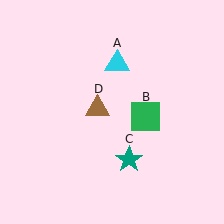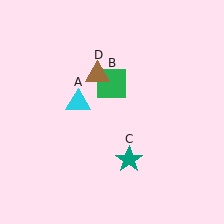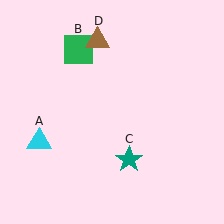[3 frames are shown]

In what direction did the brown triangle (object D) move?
The brown triangle (object D) moved up.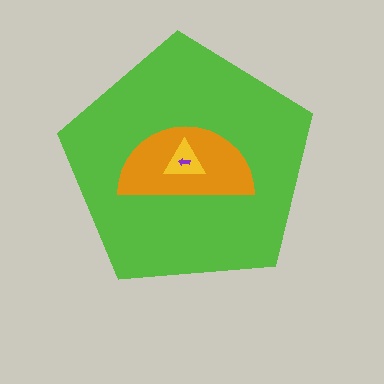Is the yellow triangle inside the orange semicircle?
Yes.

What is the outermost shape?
The lime pentagon.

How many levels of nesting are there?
4.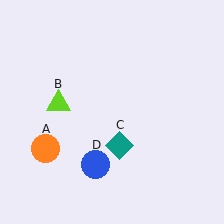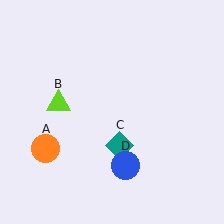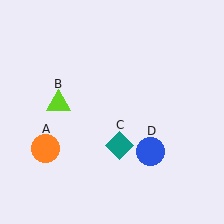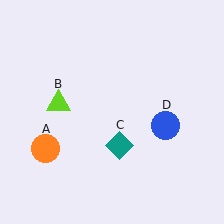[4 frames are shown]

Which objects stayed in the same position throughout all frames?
Orange circle (object A) and lime triangle (object B) and teal diamond (object C) remained stationary.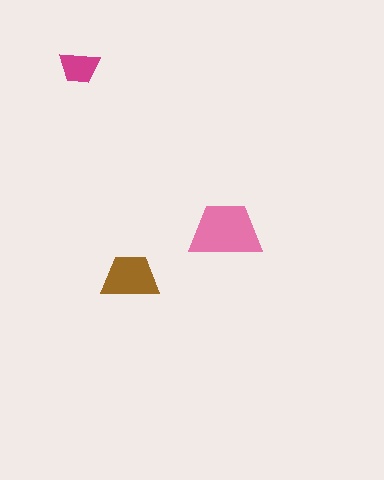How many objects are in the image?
There are 3 objects in the image.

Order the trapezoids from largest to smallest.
the pink one, the brown one, the magenta one.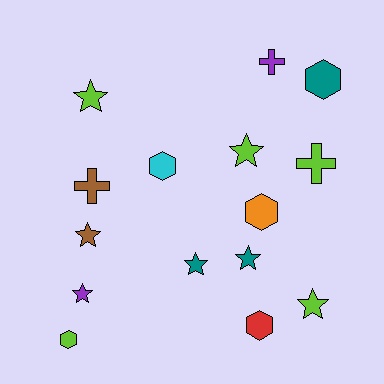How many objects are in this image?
There are 15 objects.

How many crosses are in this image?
There are 3 crosses.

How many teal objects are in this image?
There are 3 teal objects.